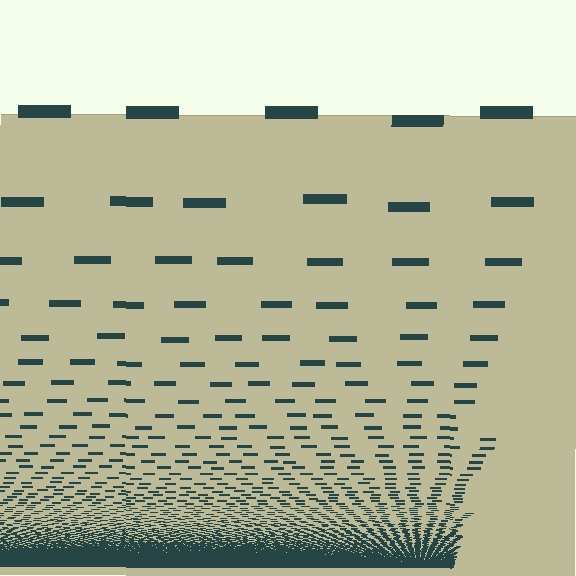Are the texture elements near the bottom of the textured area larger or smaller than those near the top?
Smaller. The gradient is inverted — elements near the bottom are smaller and denser.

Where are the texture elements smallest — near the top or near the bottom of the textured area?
Near the bottom.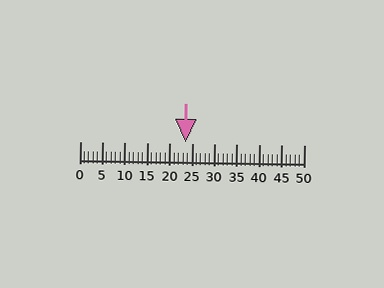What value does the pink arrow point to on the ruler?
The pink arrow points to approximately 24.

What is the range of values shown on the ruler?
The ruler shows values from 0 to 50.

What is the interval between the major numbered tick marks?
The major tick marks are spaced 5 units apart.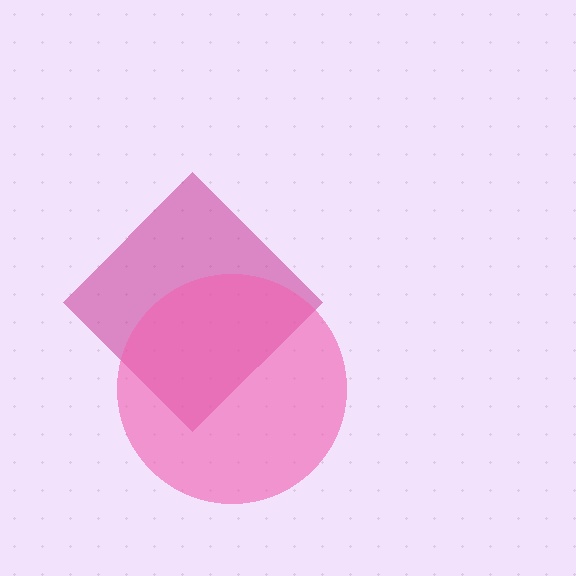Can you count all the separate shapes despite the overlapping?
Yes, there are 2 separate shapes.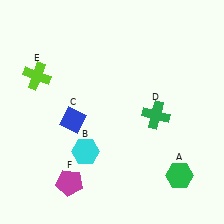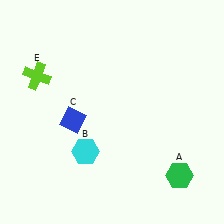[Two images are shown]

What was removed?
The green cross (D), the magenta pentagon (F) were removed in Image 2.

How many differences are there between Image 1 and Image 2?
There are 2 differences between the two images.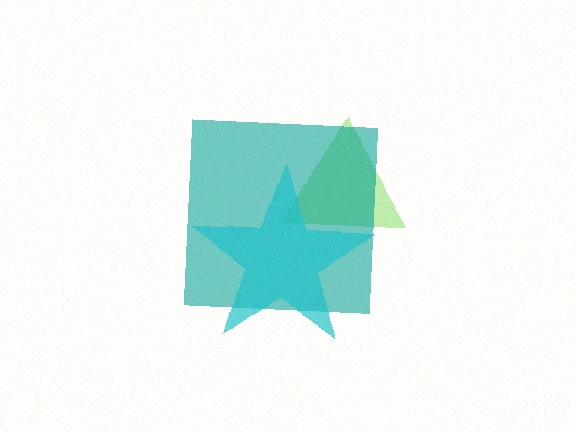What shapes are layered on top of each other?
The layered shapes are: a lime triangle, a teal square, a cyan star.